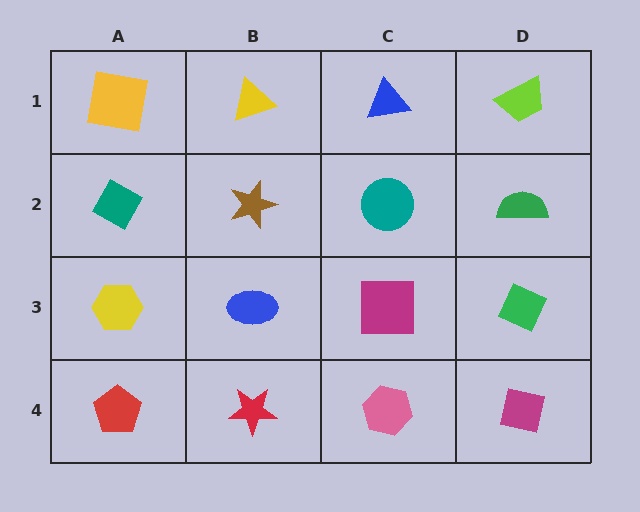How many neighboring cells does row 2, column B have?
4.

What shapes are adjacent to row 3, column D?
A green semicircle (row 2, column D), a magenta square (row 4, column D), a magenta square (row 3, column C).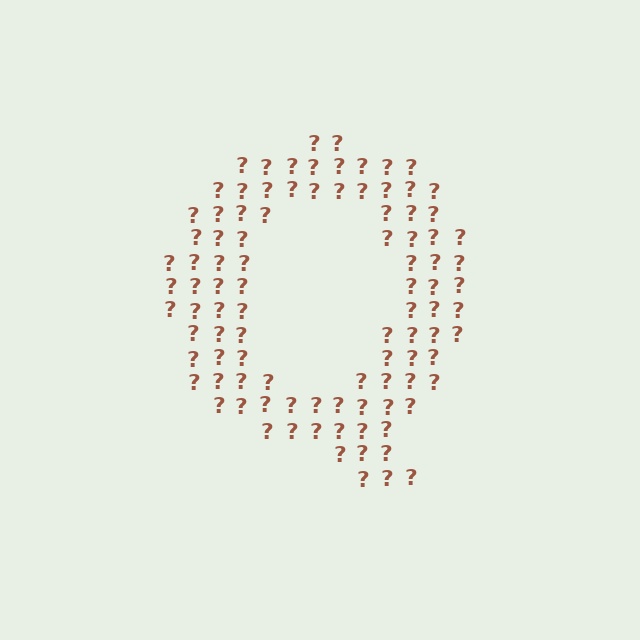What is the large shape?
The large shape is the letter Q.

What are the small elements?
The small elements are question marks.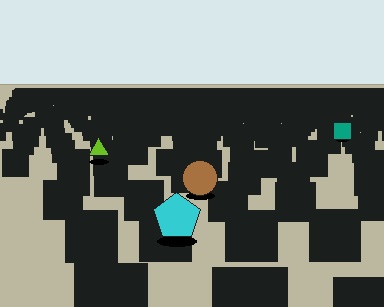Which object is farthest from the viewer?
The teal square is farthest from the viewer. It appears smaller and the ground texture around it is denser.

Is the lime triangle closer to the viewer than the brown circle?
No. The brown circle is closer — you can tell from the texture gradient: the ground texture is coarser near it.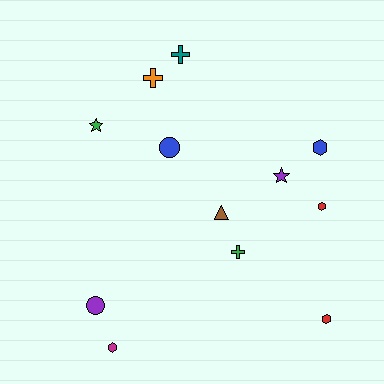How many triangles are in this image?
There is 1 triangle.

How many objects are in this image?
There are 12 objects.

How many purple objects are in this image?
There are 2 purple objects.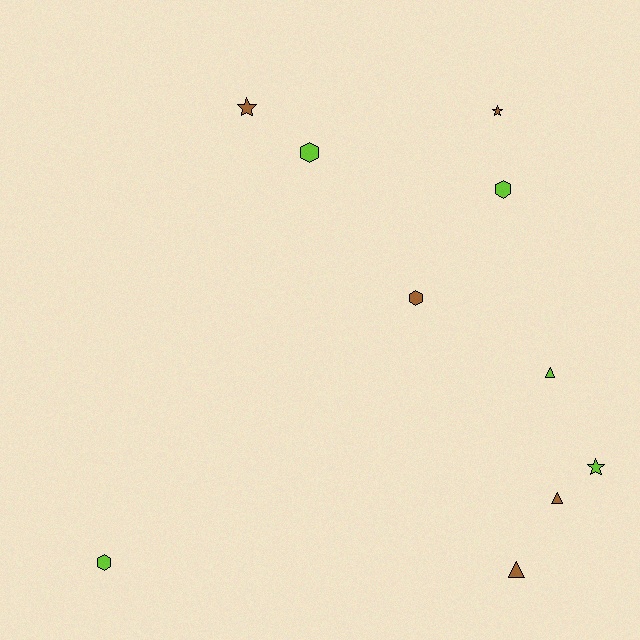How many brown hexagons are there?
There is 1 brown hexagon.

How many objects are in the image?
There are 10 objects.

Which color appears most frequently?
Brown, with 5 objects.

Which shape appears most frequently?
Hexagon, with 4 objects.